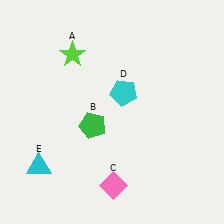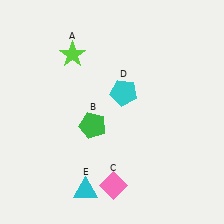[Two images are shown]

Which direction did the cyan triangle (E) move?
The cyan triangle (E) moved right.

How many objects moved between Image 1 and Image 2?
1 object moved between the two images.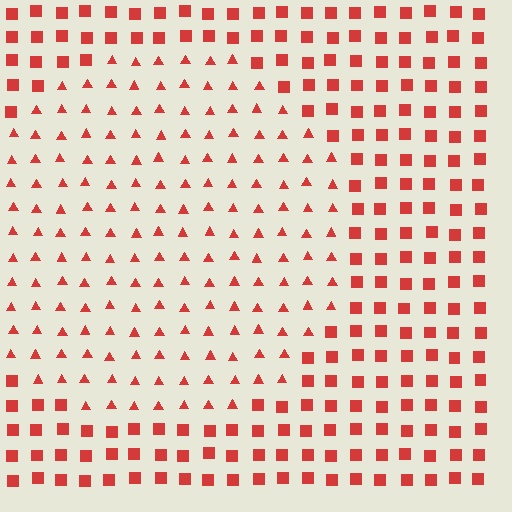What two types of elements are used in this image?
The image uses triangles inside the circle region and squares outside it.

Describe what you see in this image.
The image is filled with small red elements arranged in a uniform grid. A circle-shaped region contains triangles, while the surrounding area contains squares. The boundary is defined purely by the change in element shape.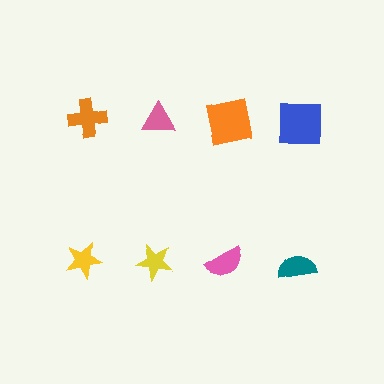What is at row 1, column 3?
An orange square.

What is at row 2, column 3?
A pink semicircle.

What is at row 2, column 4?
A teal semicircle.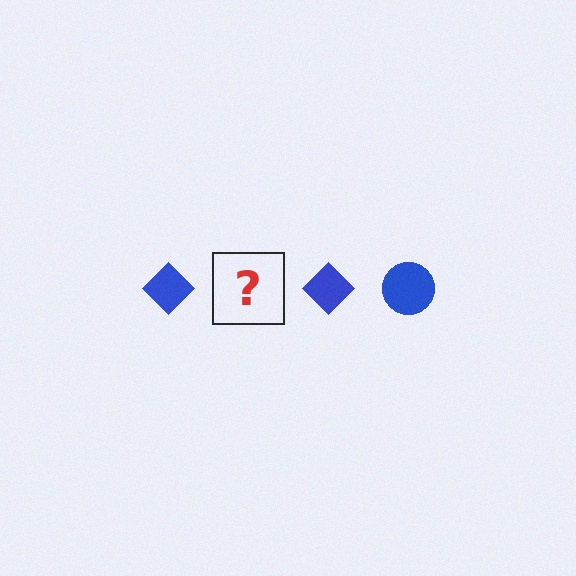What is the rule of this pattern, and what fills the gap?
The rule is that the pattern cycles through diamond, circle shapes in blue. The gap should be filled with a blue circle.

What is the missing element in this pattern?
The missing element is a blue circle.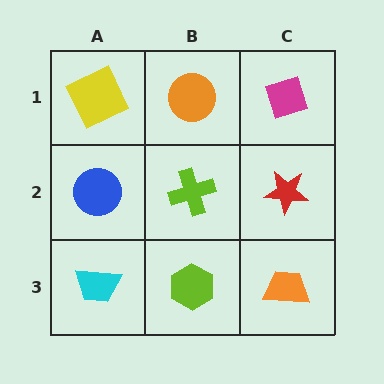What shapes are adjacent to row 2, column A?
A yellow square (row 1, column A), a cyan trapezoid (row 3, column A), a lime cross (row 2, column B).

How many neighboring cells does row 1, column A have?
2.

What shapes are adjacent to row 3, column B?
A lime cross (row 2, column B), a cyan trapezoid (row 3, column A), an orange trapezoid (row 3, column C).